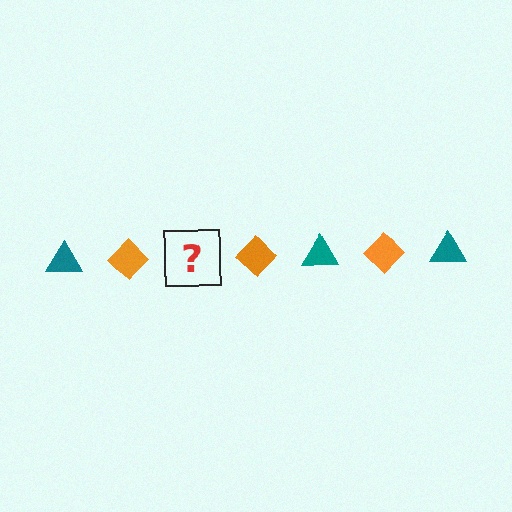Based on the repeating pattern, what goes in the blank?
The blank should be a teal triangle.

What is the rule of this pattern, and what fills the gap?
The rule is that the pattern alternates between teal triangle and orange diamond. The gap should be filled with a teal triangle.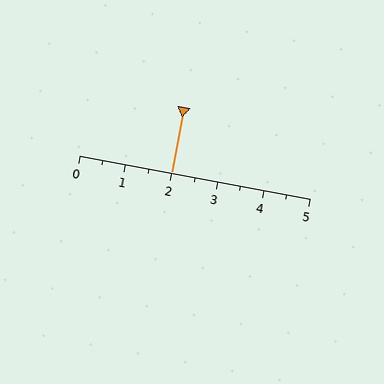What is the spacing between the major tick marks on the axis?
The major ticks are spaced 1 apart.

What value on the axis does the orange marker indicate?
The marker indicates approximately 2.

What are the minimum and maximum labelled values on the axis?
The axis runs from 0 to 5.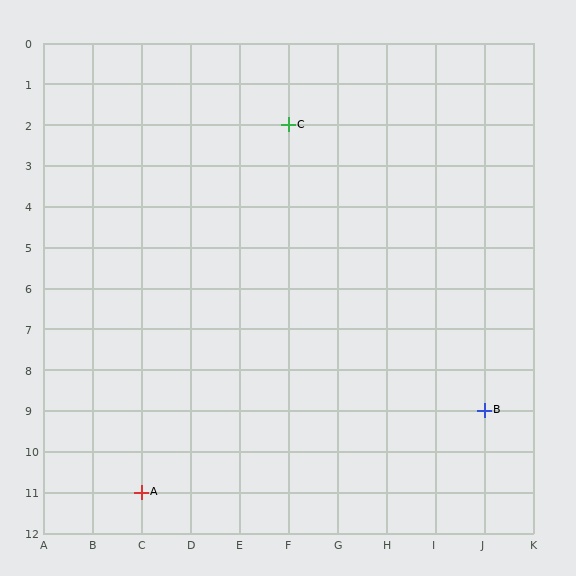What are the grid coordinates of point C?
Point C is at grid coordinates (F, 2).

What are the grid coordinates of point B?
Point B is at grid coordinates (J, 9).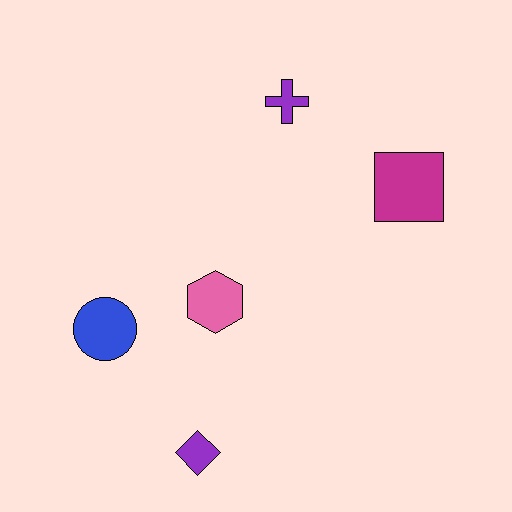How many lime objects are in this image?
There are no lime objects.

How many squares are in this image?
There is 1 square.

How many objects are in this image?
There are 5 objects.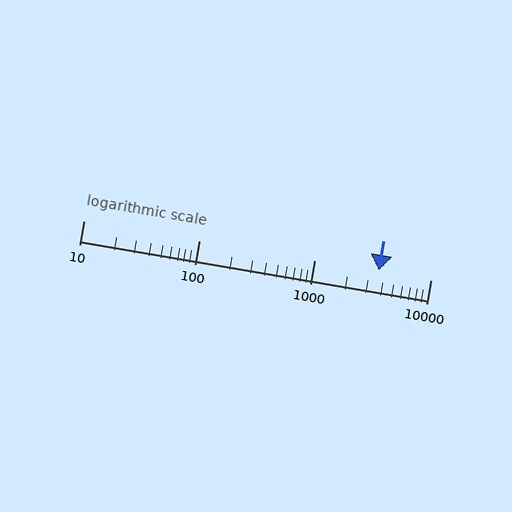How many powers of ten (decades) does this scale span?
The scale spans 3 decades, from 10 to 10000.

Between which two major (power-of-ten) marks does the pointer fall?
The pointer is between 1000 and 10000.